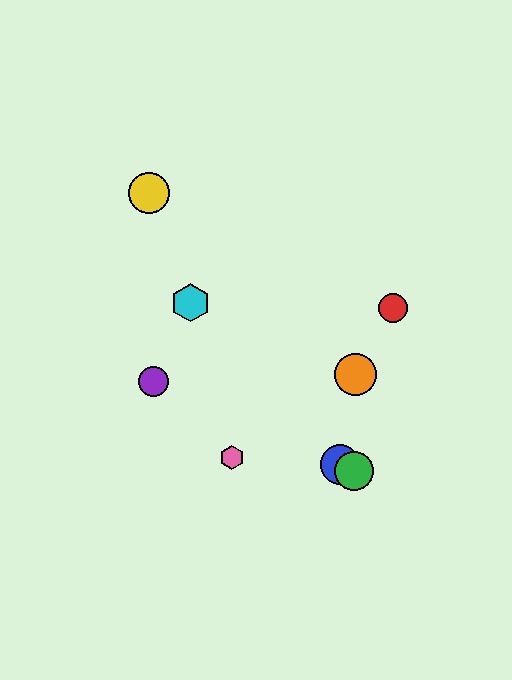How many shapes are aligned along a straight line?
3 shapes (the blue circle, the green circle, the purple circle) are aligned along a straight line.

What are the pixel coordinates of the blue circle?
The blue circle is at (340, 465).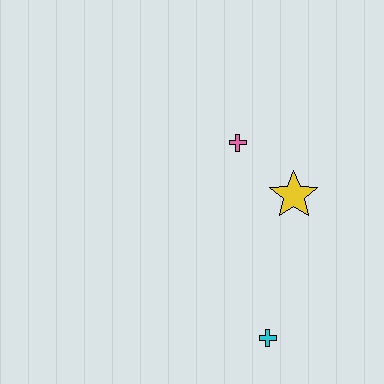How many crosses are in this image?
There are 2 crosses.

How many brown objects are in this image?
There are no brown objects.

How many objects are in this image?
There are 3 objects.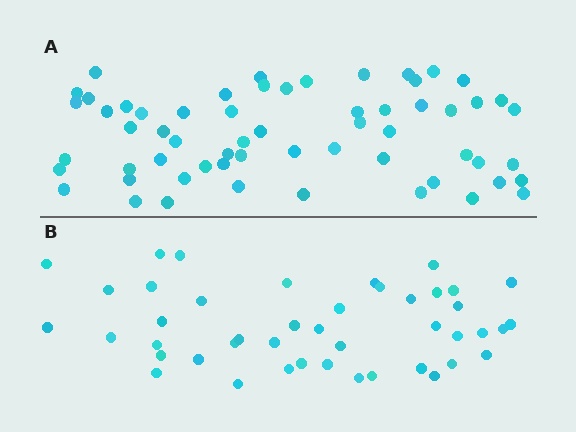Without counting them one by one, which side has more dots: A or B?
Region A (the top region) has more dots.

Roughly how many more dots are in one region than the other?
Region A has approximately 15 more dots than region B.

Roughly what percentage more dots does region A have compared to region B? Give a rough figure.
About 35% more.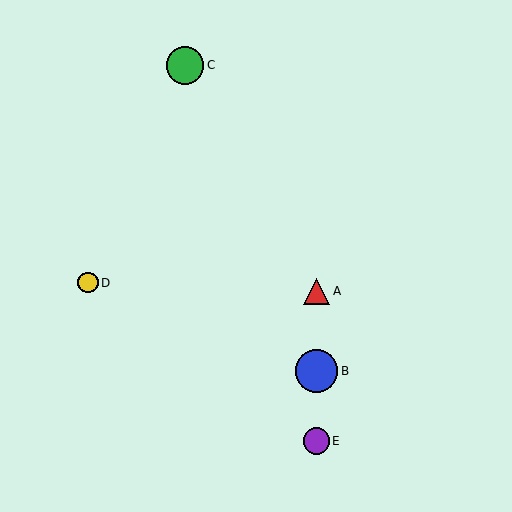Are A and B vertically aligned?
Yes, both are at x≈316.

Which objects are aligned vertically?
Objects A, B, E are aligned vertically.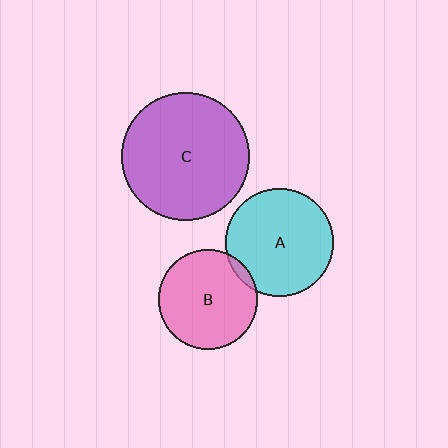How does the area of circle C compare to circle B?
Approximately 1.6 times.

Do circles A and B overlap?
Yes.